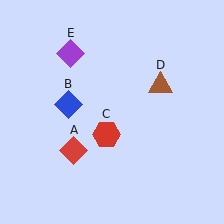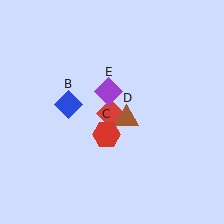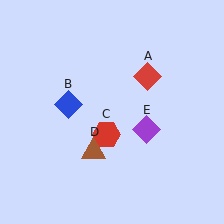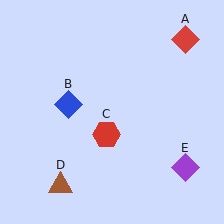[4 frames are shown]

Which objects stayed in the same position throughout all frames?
Blue diamond (object B) and red hexagon (object C) remained stationary.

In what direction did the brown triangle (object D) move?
The brown triangle (object D) moved down and to the left.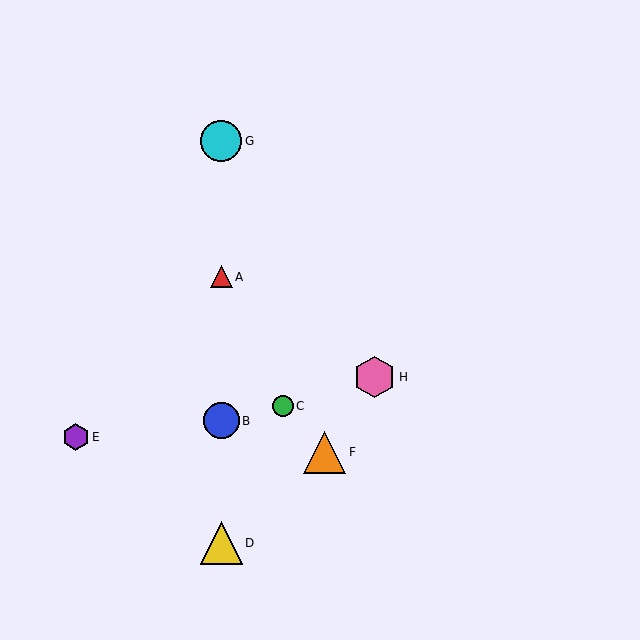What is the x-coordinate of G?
Object G is at x≈221.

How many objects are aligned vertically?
4 objects (A, B, D, G) are aligned vertically.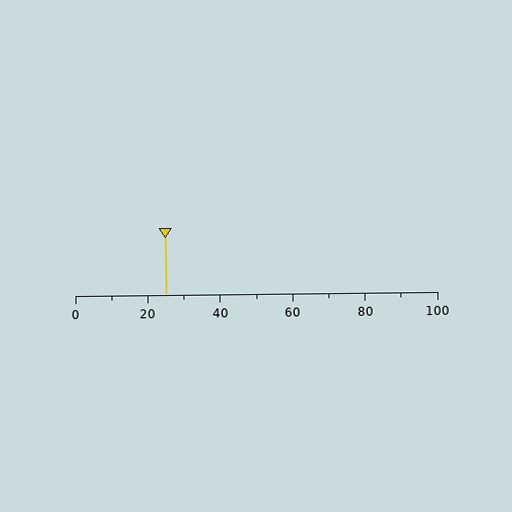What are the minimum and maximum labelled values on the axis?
The axis runs from 0 to 100.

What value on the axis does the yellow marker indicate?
The marker indicates approximately 25.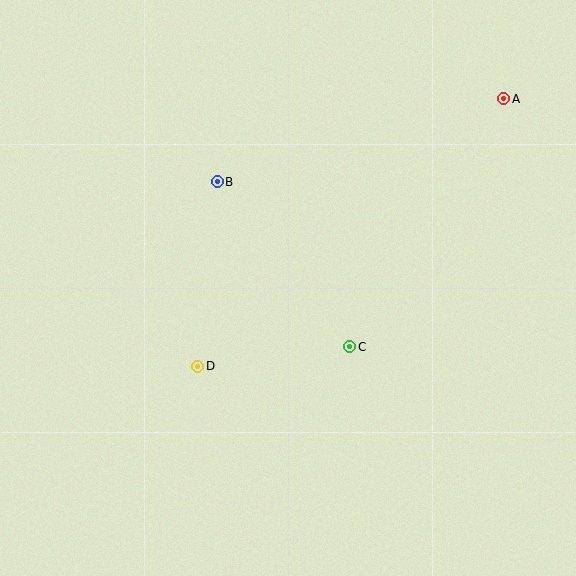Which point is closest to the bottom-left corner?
Point D is closest to the bottom-left corner.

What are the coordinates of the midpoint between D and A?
The midpoint between D and A is at (351, 233).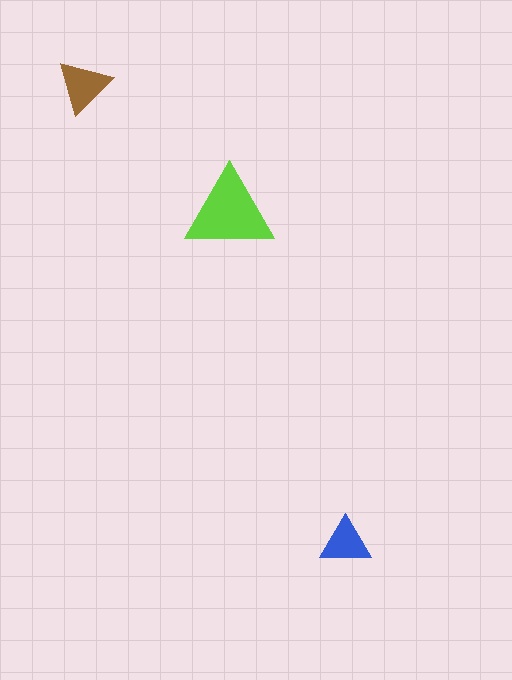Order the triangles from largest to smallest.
the lime one, the brown one, the blue one.